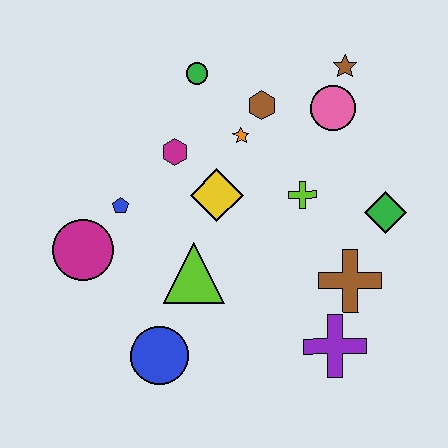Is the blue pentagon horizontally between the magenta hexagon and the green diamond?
No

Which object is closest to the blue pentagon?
The magenta circle is closest to the blue pentagon.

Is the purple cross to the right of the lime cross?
Yes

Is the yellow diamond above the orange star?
No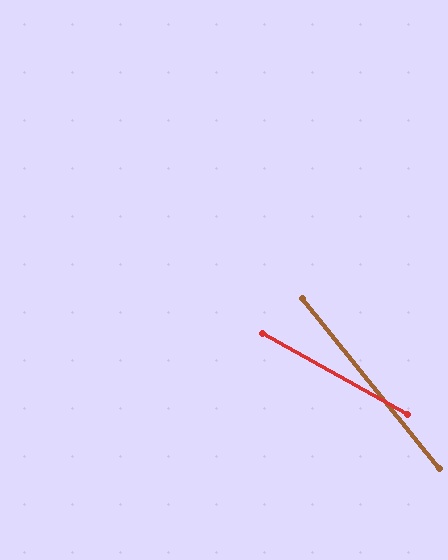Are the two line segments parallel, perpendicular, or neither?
Neither parallel nor perpendicular — they differ by about 22°.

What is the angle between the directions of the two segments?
Approximately 22 degrees.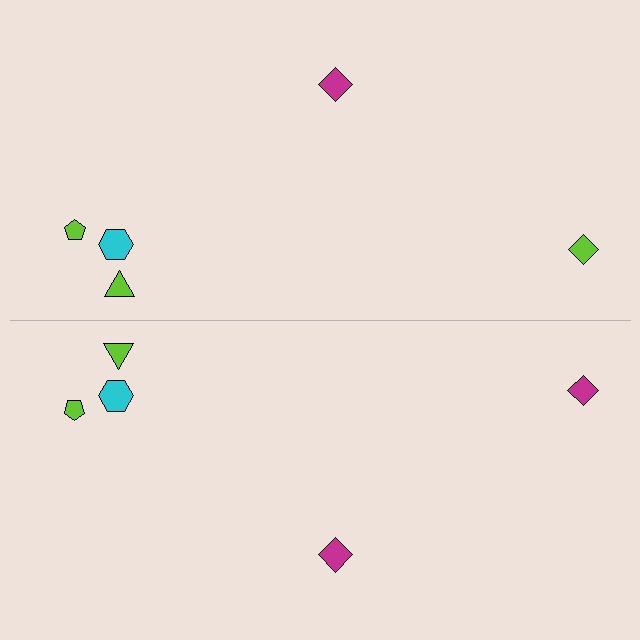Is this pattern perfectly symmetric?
No, the pattern is not perfectly symmetric. The magenta diamond on the bottom side breaks the symmetry — its mirror counterpart is lime.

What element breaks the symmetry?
The magenta diamond on the bottom side breaks the symmetry — its mirror counterpart is lime.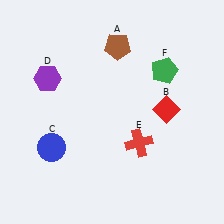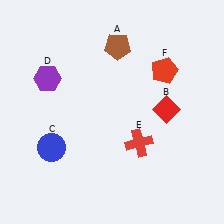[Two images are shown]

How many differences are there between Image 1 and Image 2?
There is 1 difference between the two images.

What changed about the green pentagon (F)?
In Image 1, F is green. In Image 2, it changed to red.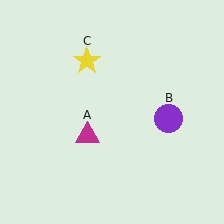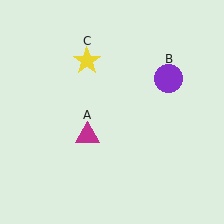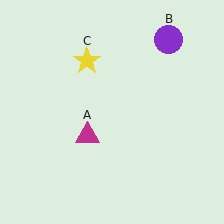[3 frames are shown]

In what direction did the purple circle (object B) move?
The purple circle (object B) moved up.